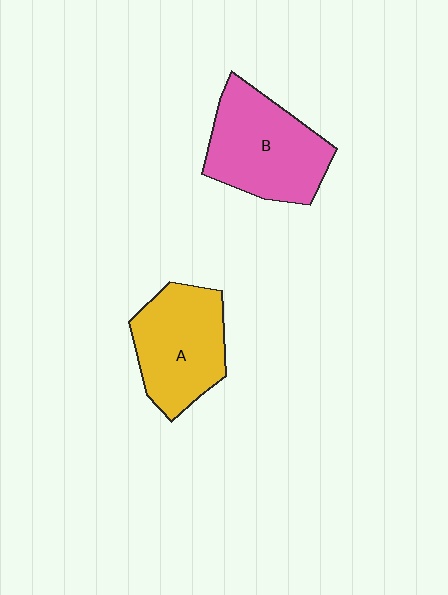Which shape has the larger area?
Shape B (pink).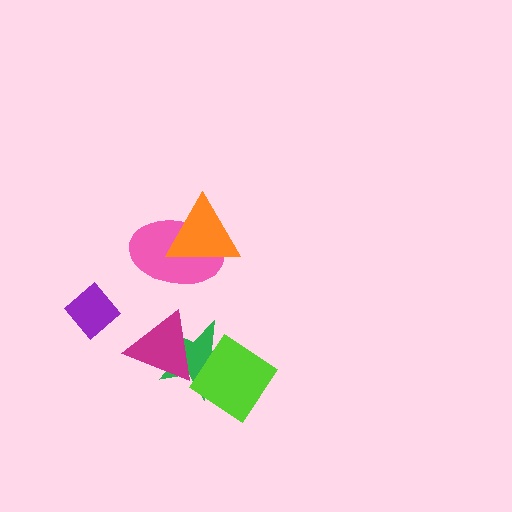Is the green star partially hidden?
Yes, it is partially covered by another shape.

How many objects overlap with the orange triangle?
1 object overlaps with the orange triangle.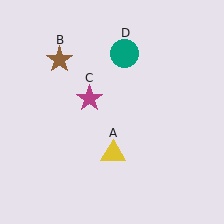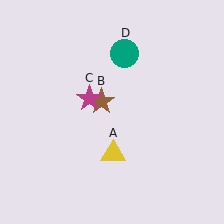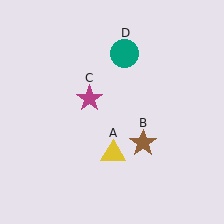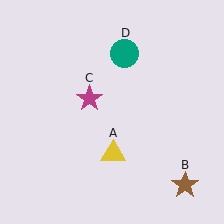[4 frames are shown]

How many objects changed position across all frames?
1 object changed position: brown star (object B).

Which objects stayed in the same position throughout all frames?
Yellow triangle (object A) and magenta star (object C) and teal circle (object D) remained stationary.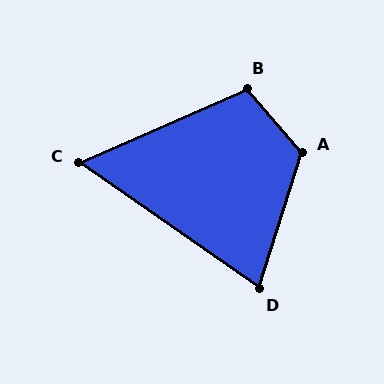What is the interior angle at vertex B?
Approximately 107 degrees (obtuse).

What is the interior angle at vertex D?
Approximately 73 degrees (acute).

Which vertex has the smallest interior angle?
C, at approximately 58 degrees.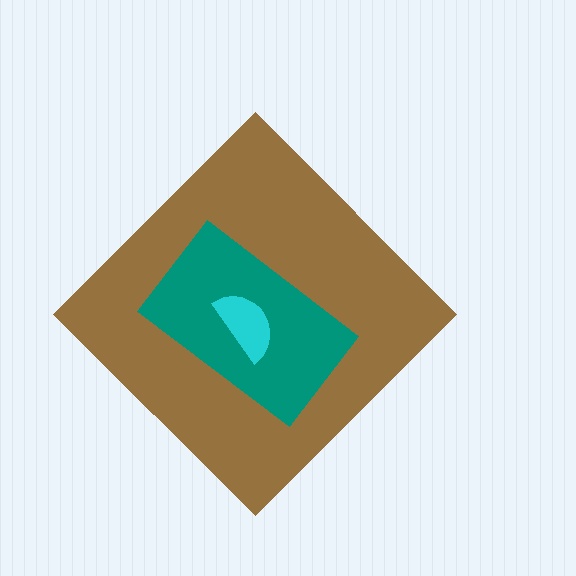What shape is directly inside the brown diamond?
The teal rectangle.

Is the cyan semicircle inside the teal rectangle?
Yes.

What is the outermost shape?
The brown diamond.